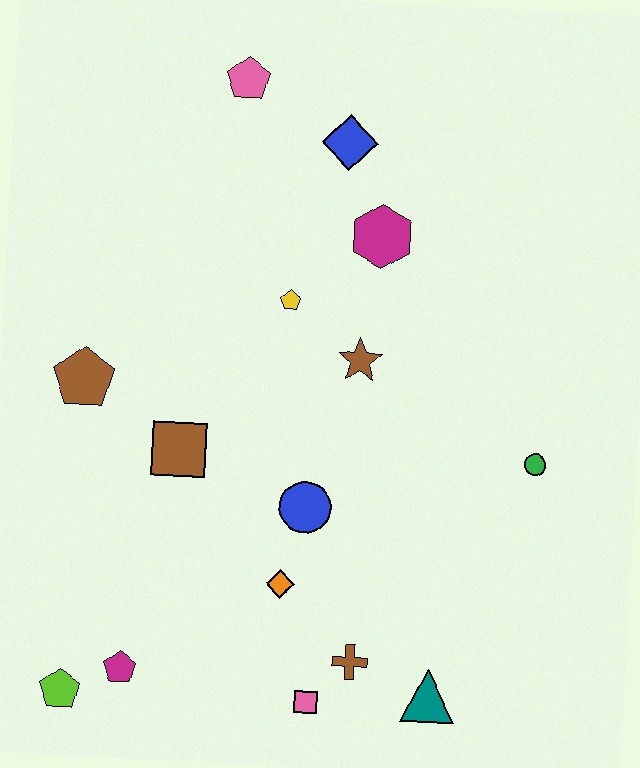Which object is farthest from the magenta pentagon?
The pink pentagon is farthest from the magenta pentagon.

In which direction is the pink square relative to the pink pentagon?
The pink square is below the pink pentagon.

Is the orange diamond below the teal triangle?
No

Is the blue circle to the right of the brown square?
Yes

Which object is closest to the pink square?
The brown cross is closest to the pink square.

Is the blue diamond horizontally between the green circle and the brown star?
No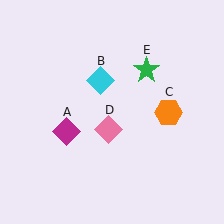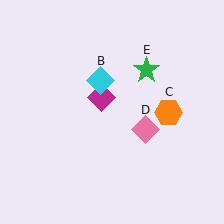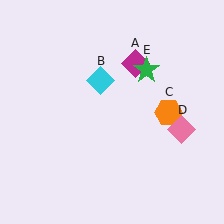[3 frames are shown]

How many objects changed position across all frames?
2 objects changed position: magenta diamond (object A), pink diamond (object D).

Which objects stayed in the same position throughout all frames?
Cyan diamond (object B) and orange hexagon (object C) and green star (object E) remained stationary.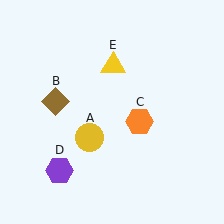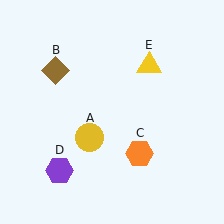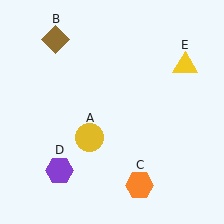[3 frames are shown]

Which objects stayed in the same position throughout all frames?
Yellow circle (object A) and purple hexagon (object D) remained stationary.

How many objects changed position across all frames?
3 objects changed position: brown diamond (object B), orange hexagon (object C), yellow triangle (object E).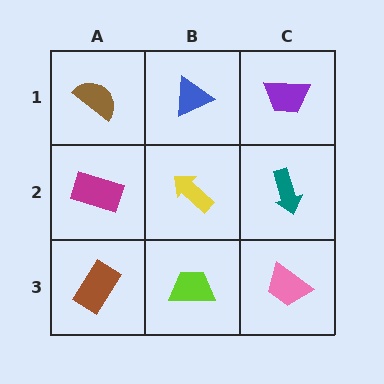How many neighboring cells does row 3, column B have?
3.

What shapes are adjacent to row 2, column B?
A blue triangle (row 1, column B), a lime trapezoid (row 3, column B), a magenta rectangle (row 2, column A), a teal arrow (row 2, column C).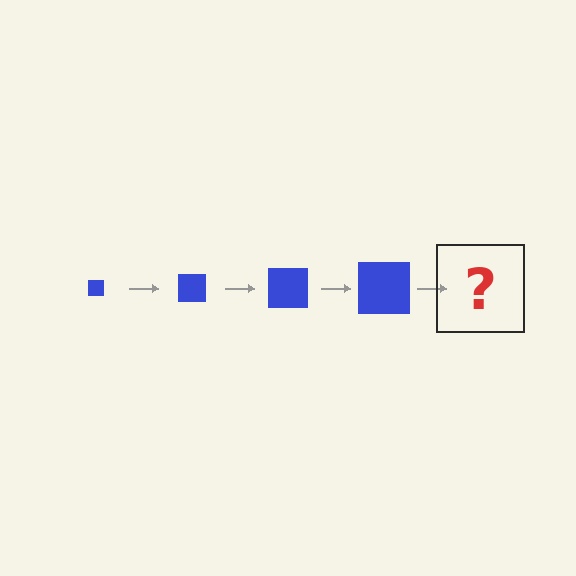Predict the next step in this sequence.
The next step is a blue square, larger than the previous one.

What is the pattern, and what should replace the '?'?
The pattern is that the square gets progressively larger each step. The '?' should be a blue square, larger than the previous one.